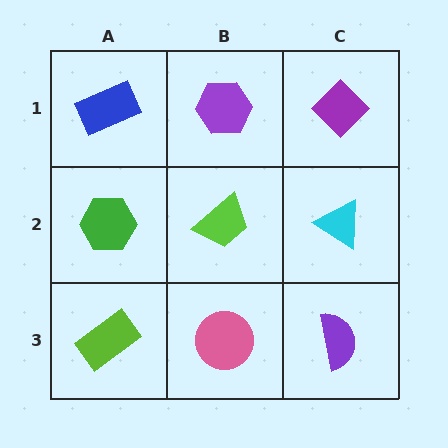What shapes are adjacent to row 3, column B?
A lime trapezoid (row 2, column B), a lime rectangle (row 3, column A), a purple semicircle (row 3, column C).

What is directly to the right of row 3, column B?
A purple semicircle.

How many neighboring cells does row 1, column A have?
2.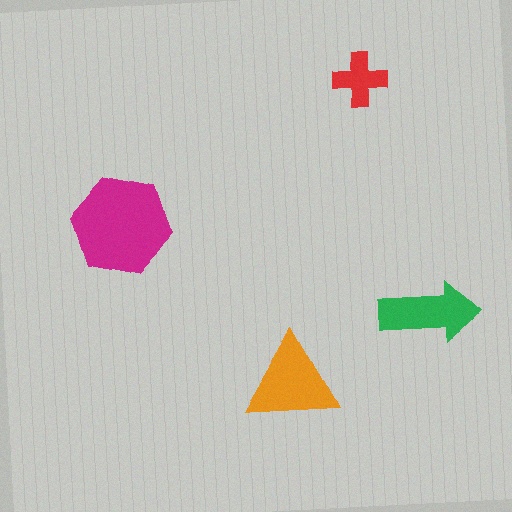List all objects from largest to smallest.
The magenta hexagon, the orange triangle, the green arrow, the red cross.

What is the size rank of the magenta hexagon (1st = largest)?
1st.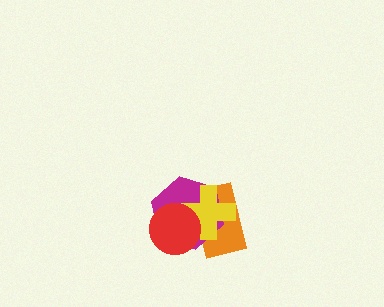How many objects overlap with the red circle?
3 objects overlap with the red circle.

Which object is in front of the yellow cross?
The red circle is in front of the yellow cross.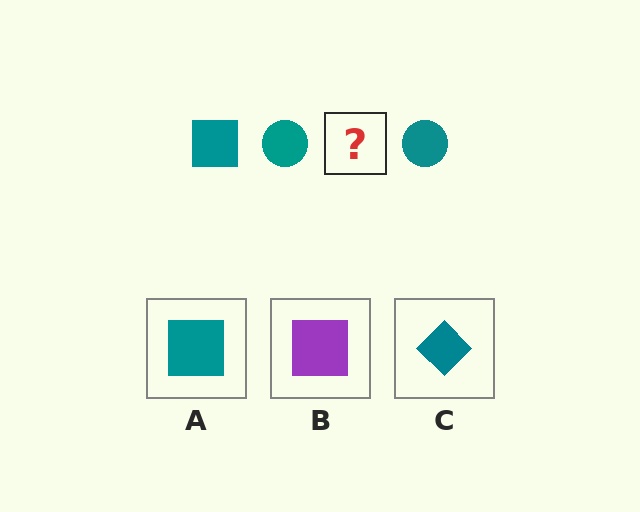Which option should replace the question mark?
Option A.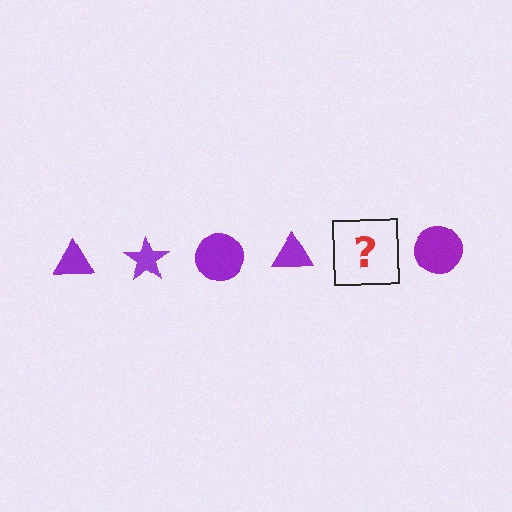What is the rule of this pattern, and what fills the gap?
The rule is that the pattern cycles through triangle, star, circle shapes in purple. The gap should be filled with a purple star.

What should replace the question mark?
The question mark should be replaced with a purple star.